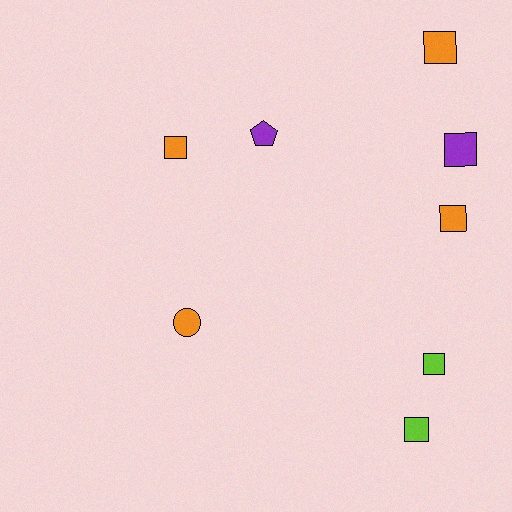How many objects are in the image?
There are 8 objects.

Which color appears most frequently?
Orange, with 4 objects.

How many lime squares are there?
There are 2 lime squares.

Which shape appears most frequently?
Square, with 6 objects.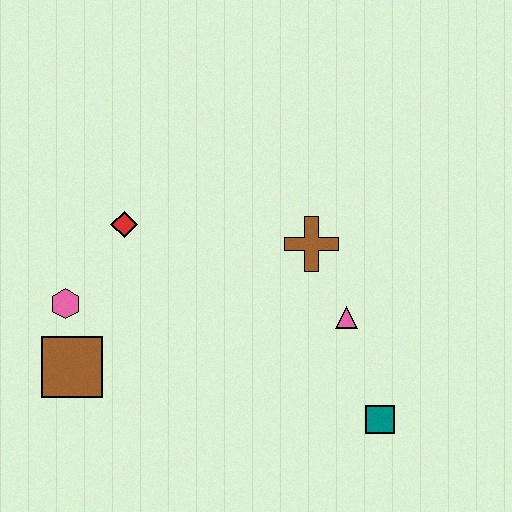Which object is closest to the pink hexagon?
The brown square is closest to the pink hexagon.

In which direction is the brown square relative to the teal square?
The brown square is to the left of the teal square.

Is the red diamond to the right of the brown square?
Yes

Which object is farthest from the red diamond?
The teal square is farthest from the red diamond.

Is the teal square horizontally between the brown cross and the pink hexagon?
No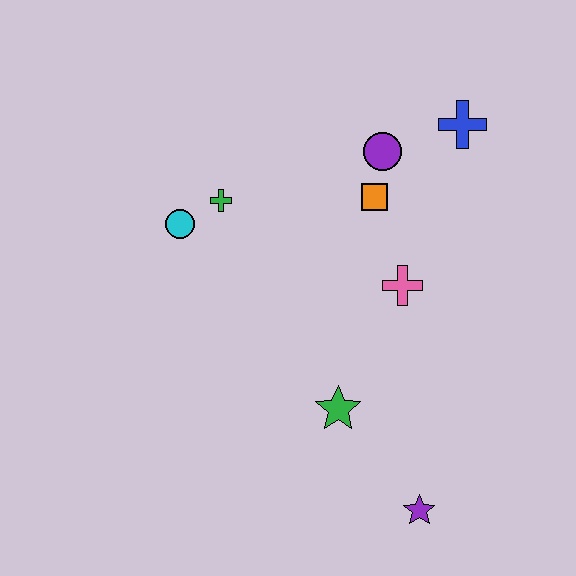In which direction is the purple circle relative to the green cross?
The purple circle is to the right of the green cross.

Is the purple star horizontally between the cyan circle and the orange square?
No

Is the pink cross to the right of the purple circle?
Yes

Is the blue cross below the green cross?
No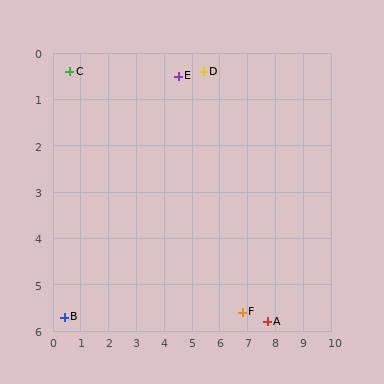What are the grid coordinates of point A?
Point A is at approximately (7.7, 5.8).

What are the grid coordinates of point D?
Point D is at approximately (5.4, 0.4).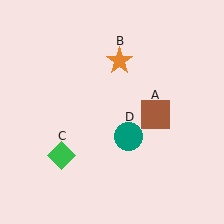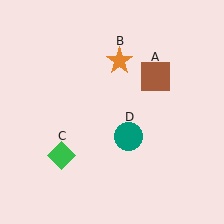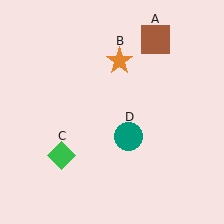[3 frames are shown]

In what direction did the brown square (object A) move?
The brown square (object A) moved up.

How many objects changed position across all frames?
1 object changed position: brown square (object A).